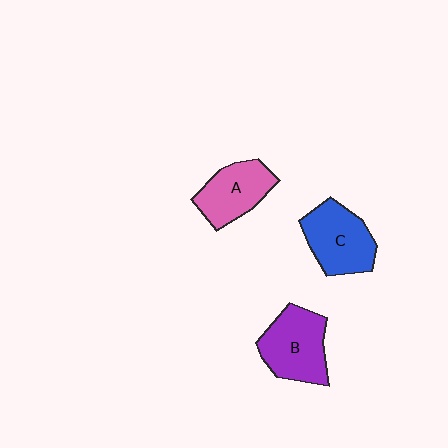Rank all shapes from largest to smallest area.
From largest to smallest: B (purple), C (blue), A (pink).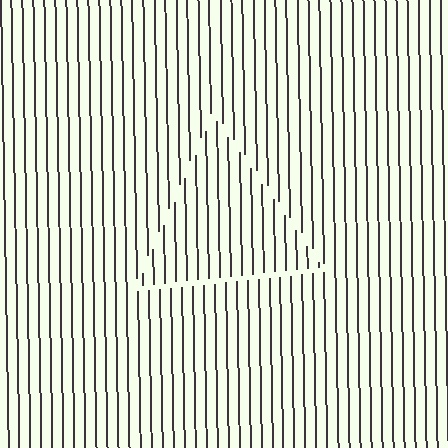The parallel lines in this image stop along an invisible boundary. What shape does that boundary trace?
An illusory triangle. The interior of the shape contains the same grating, shifted by half a period — the contour is defined by the phase discontinuity where line-ends from the inner and outer gratings abut.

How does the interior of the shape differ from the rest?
The interior of the shape contains the same grating, shifted by half a period — the contour is defined by the phase discontinuity where line-ends from the inner and outer gratings abut.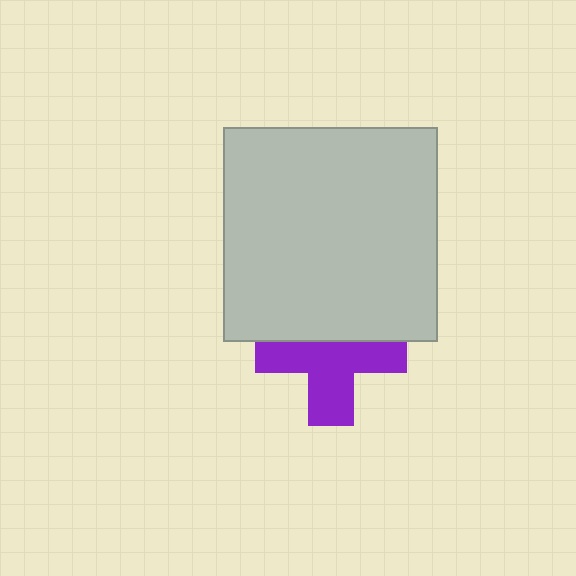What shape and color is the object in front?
The object in front is a light gray square.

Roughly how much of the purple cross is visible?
About half of it is visible (roughly 61%).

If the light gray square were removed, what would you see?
You would see the complete purple cross.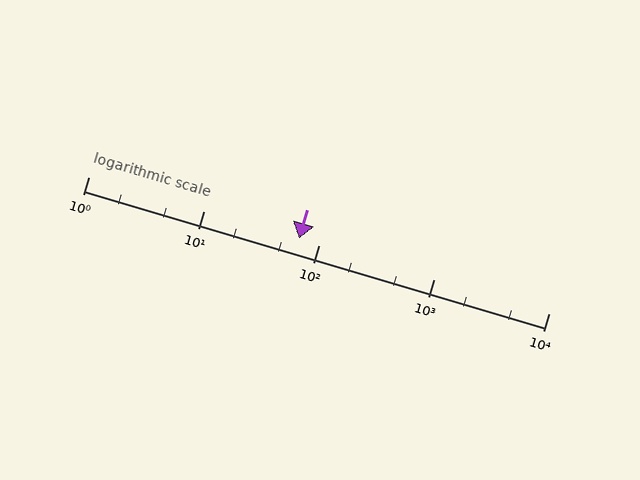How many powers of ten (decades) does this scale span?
The scale spans 4 decades, from 1 to 10000.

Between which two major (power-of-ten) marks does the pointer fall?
The pointer is between 10 and 100.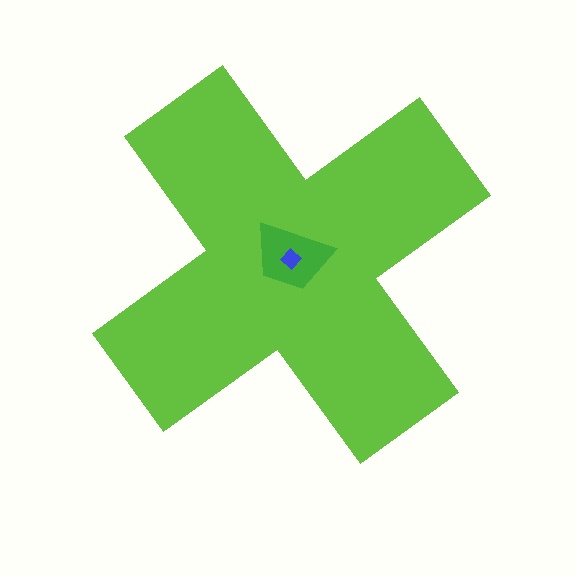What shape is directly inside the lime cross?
The green trapezoid.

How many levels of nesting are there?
3.